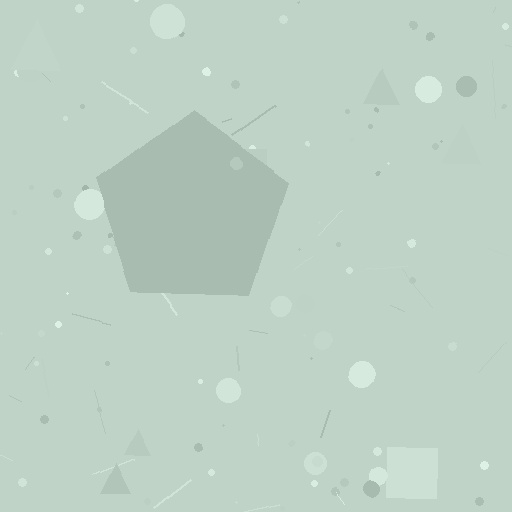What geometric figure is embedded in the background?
A pentagon is embedded in the background.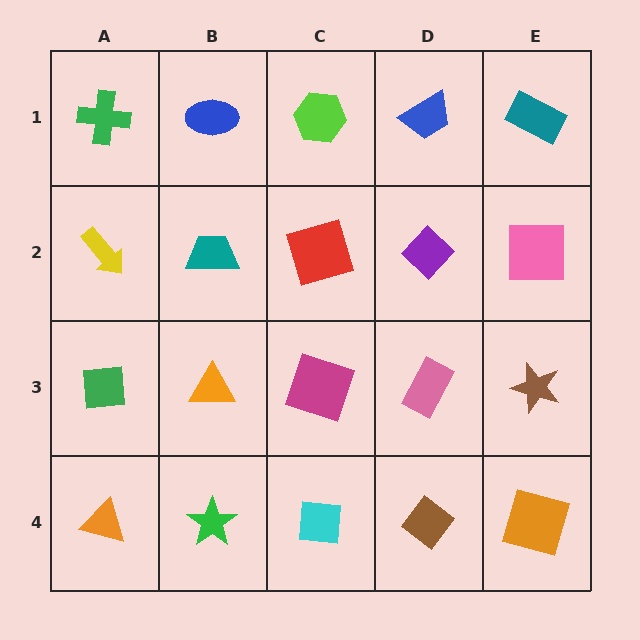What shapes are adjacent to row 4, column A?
A green square (row 3, column A), a green star (row 4, column B).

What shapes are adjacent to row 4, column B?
An orange triangle (row 3, column B), an orange triangle (row 4, column A), a cyan square (row 4, column C).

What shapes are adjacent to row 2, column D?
A blue trapezoid (row 1, column D), a pink rectangle (row 3, column D), a red square (row 2, column C), a pink square (row 2, column E).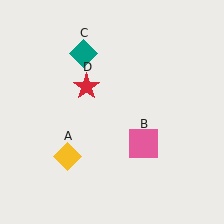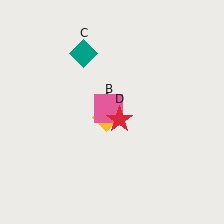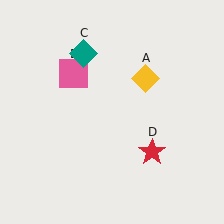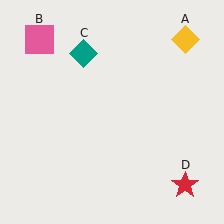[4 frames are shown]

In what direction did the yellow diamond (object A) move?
The yellow diamond (object A) moved up and to the right.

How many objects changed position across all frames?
3 objects changed position: yellow diamond (object A), pink square (object B), red star (object D).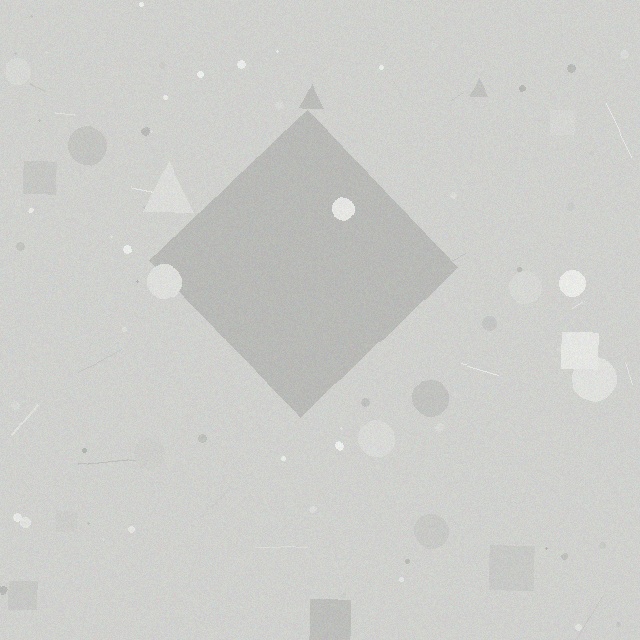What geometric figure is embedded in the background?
A diamond is embedded in the background.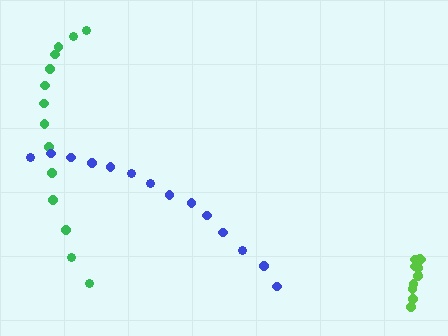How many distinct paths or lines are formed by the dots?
There are 3 distinct paths.